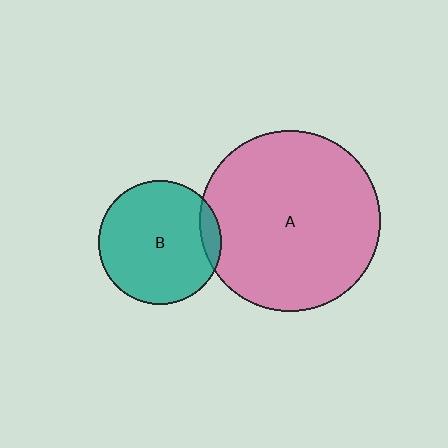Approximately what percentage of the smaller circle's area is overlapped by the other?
Approximately 10%.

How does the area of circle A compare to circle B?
Approximately 2.2 times.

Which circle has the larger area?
Circle A (pink).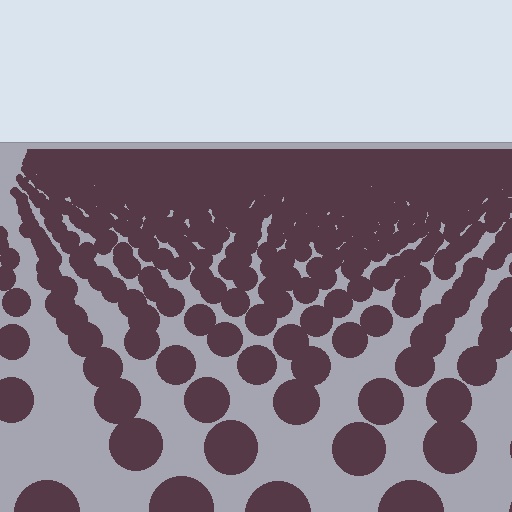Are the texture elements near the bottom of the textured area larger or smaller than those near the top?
Larger. Near the bottom, elements are closer to the viewer and appear at a bigger on-screen size.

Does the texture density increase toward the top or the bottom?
Density increases toward the top.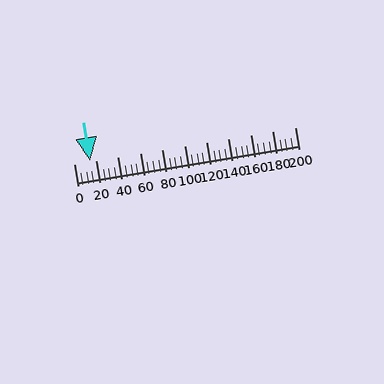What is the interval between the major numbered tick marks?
The major tick marks are spaced 20 units apart.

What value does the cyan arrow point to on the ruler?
The cyan arrow points to approximately 15.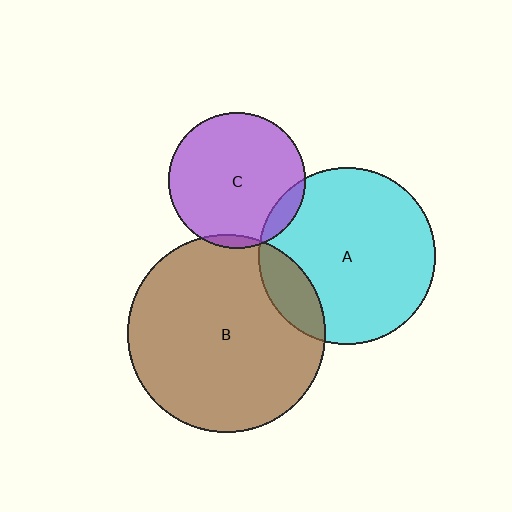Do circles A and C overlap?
Yes.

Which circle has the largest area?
Circle B (brown).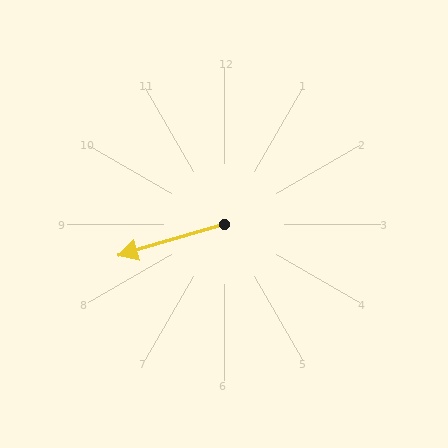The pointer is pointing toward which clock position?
Roughly 8 o'clock.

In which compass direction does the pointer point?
West.